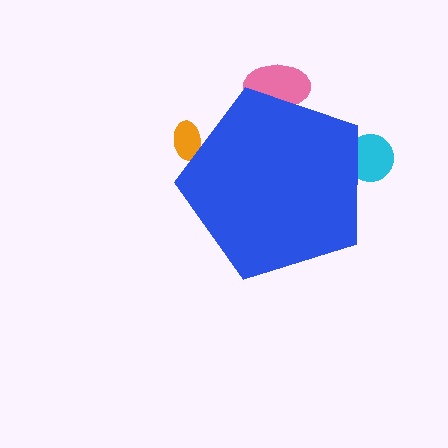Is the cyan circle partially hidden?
Yes, the cyan circle is partially hidden behind the blue pentagon.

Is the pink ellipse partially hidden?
Yes, the pink ellipse is partially hidden behind the blue pentagon.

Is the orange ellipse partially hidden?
Yes, the orange ellipse is partially hidden behind the blue pentagon.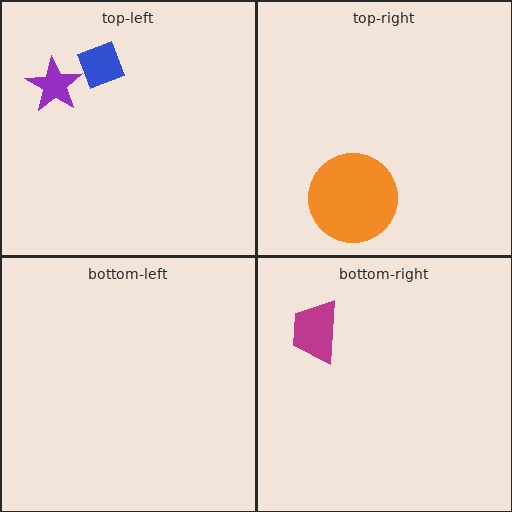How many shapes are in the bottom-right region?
1.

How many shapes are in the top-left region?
2.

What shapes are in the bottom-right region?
The magenta trapezoid.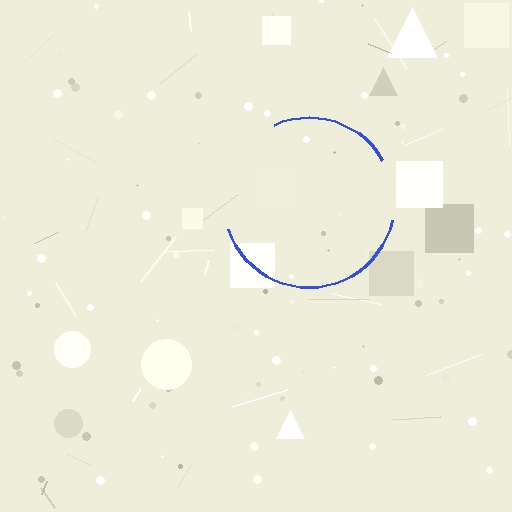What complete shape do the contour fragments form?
The contour fragments form a circle.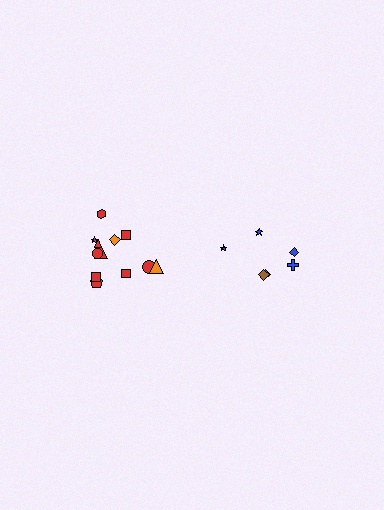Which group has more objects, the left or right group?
The left group.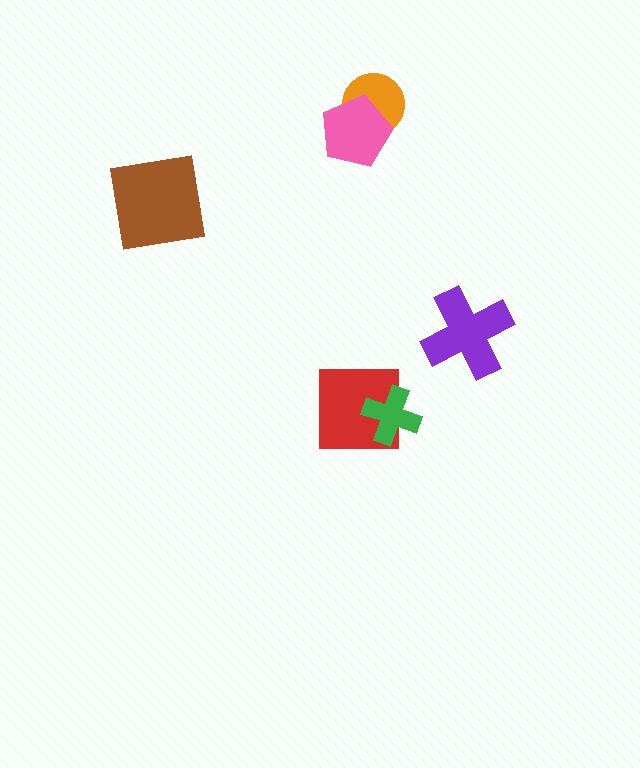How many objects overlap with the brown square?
0 objects overlap with the brown square.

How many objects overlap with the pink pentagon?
1 object overlaps with the pink pentagon.